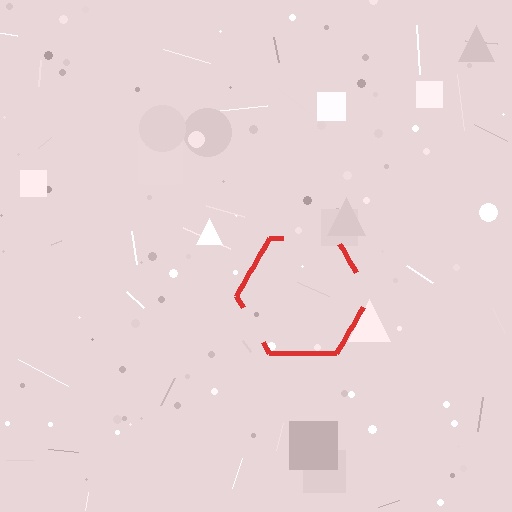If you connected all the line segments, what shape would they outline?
They would outline a hexagon.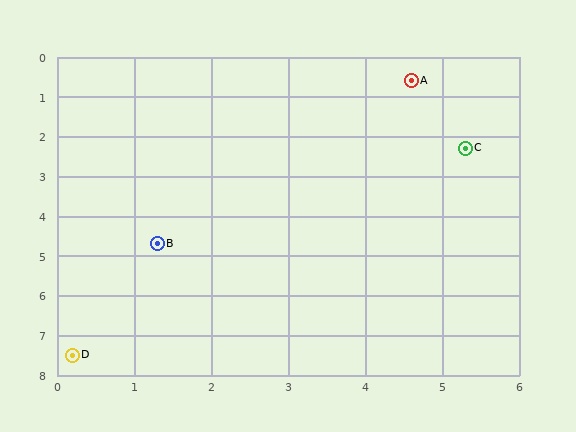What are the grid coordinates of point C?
Point C is at approximately (5.3, 2.3).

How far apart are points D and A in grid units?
Points D and A are about 8.2 grid units apart.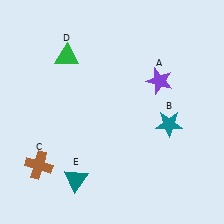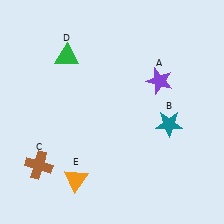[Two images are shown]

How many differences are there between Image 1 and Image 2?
There is 1 difference between the two images.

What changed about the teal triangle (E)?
In Image 1, E is teal. In Image 2, it changed to orange.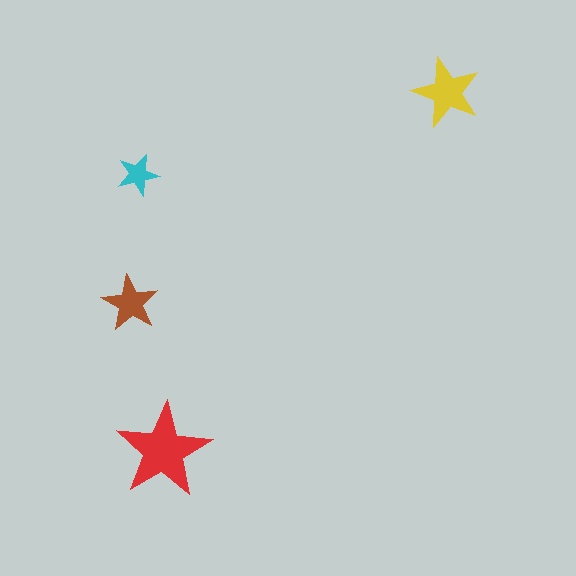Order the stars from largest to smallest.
the red one, the yellow one, the brown one, the cyan one.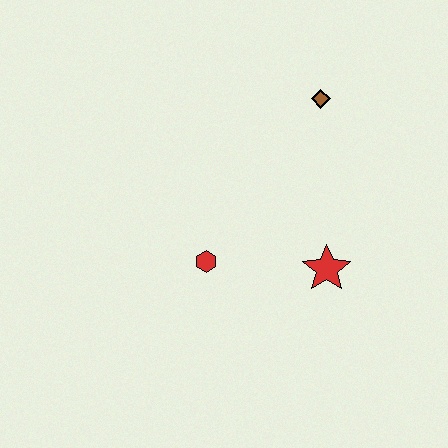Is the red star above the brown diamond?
No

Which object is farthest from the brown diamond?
The red hexagon is farthest from the brown diamond.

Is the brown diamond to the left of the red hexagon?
No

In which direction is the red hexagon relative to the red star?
The red hexagon is to the left of the red star.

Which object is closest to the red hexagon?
The red star is closest to the red hexagon.